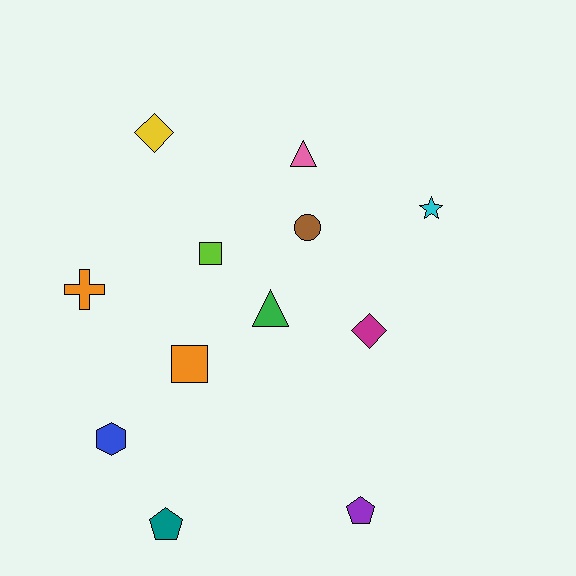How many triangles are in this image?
There are 2 triangles.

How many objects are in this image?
There are 12 objects.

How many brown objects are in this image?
There is 1 brown object.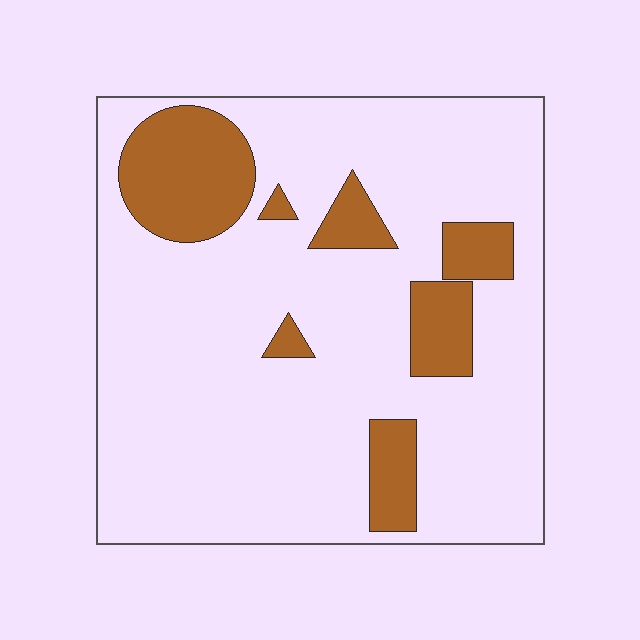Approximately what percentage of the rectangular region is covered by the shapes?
Approximately 20%.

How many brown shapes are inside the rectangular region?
7.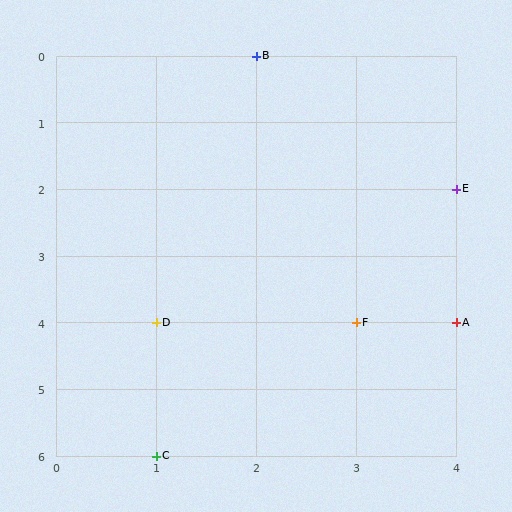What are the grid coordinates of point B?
Point B is at grid coordinates (2, 0).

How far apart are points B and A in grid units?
Points B and A are 2 columns and 4 rows apart (about 4.5 grid units diagonally).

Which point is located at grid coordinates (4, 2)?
Point E is at (4, 2).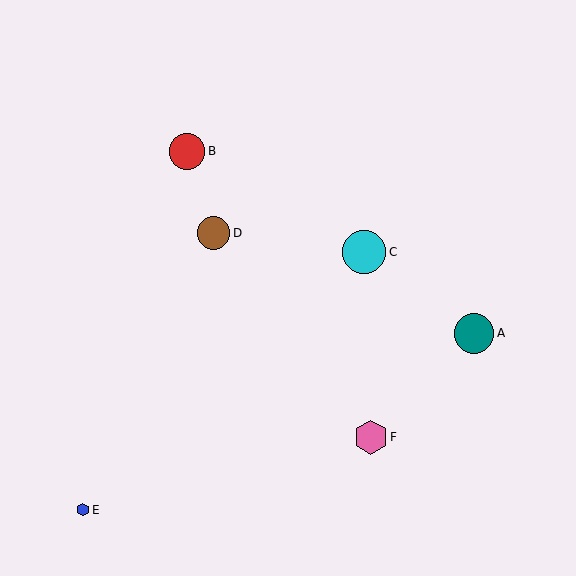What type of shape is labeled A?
Shape A is a teal circle.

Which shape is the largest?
The cyan circle (labeled C) is the largest.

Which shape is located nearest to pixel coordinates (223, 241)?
The brown circle (labeled D) at (213, 233) is nearest to that location.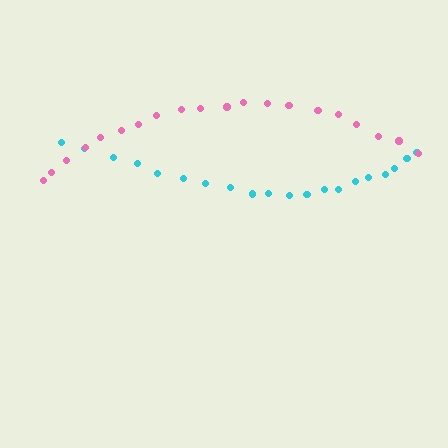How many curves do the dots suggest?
There are 2 distinct paths.